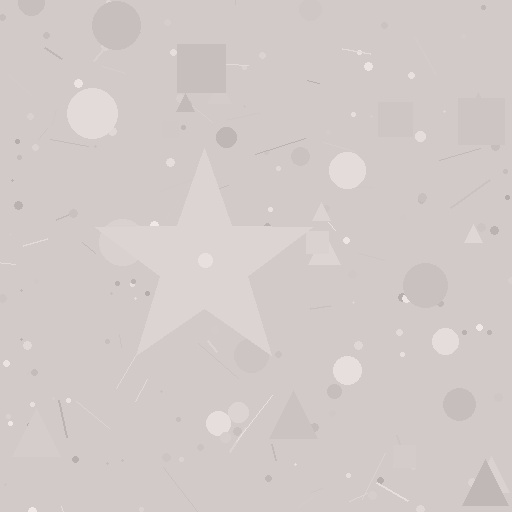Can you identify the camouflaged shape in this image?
The camouflaged shape is a star.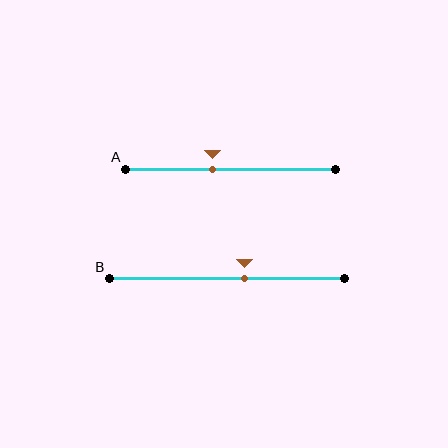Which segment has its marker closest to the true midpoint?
Segment B has its marker closest to the true midpoint.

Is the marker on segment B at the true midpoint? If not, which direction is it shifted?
No, the marker on segment B is shifted to the right by about 7% of the segment length.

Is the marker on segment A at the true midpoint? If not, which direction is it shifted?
No, the marker on segment A is shifted to the left by about 9% of the segment length.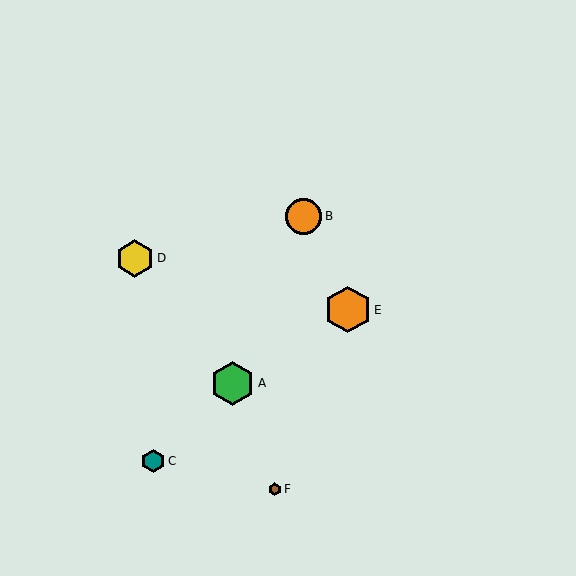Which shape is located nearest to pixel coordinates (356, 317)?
The orange hexagon (labeled E) at (348, 310) is nearest to that location.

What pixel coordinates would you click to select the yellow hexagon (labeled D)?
Click at (135, 258) to select the yellow hexagon D.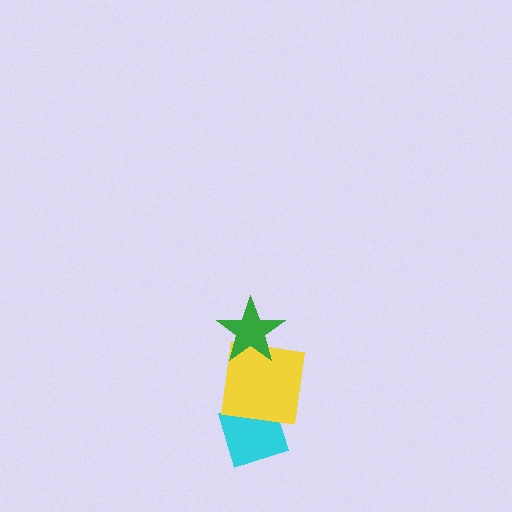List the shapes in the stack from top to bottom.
From top to bottom: the green star, the yellow square, the cyan diamond.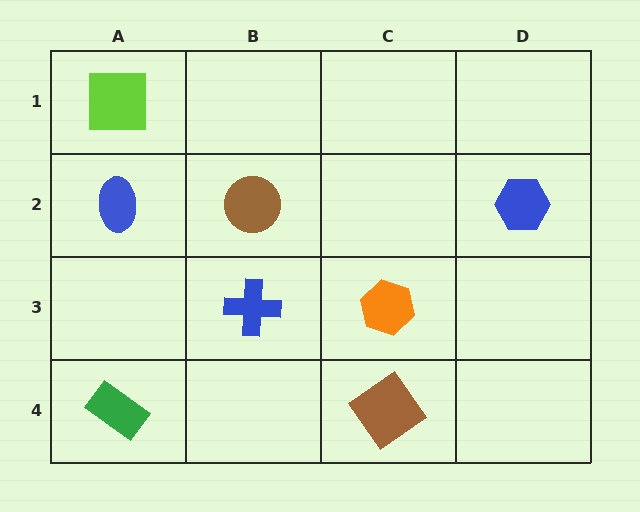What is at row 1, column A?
A lime square.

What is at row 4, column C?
A brown diamond.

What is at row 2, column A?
A blue ellipse.